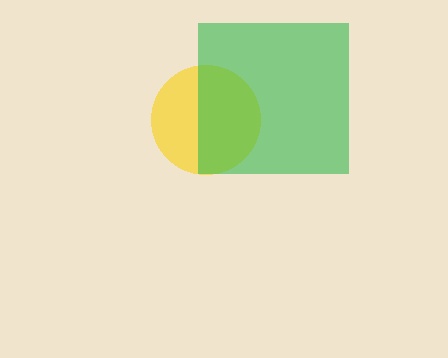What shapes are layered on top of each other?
The layered shapes are: a yellow circle, a green square.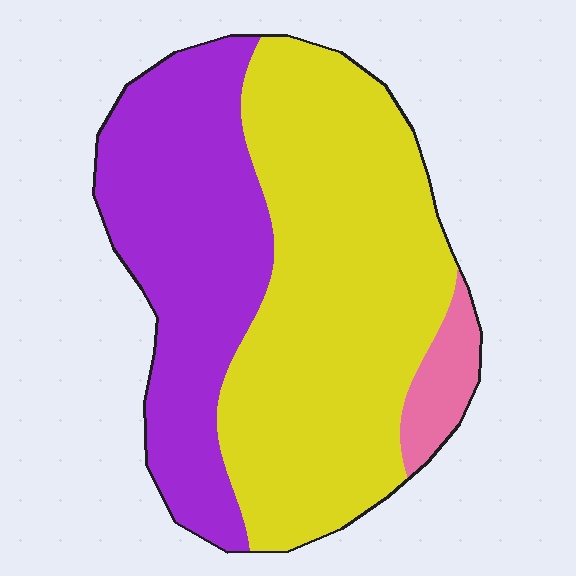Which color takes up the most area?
Yellow, at roughly 55%.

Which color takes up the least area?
Pink, at roughly 5%.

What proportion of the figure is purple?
Purple takes up about three eighths (3/8) of the figure.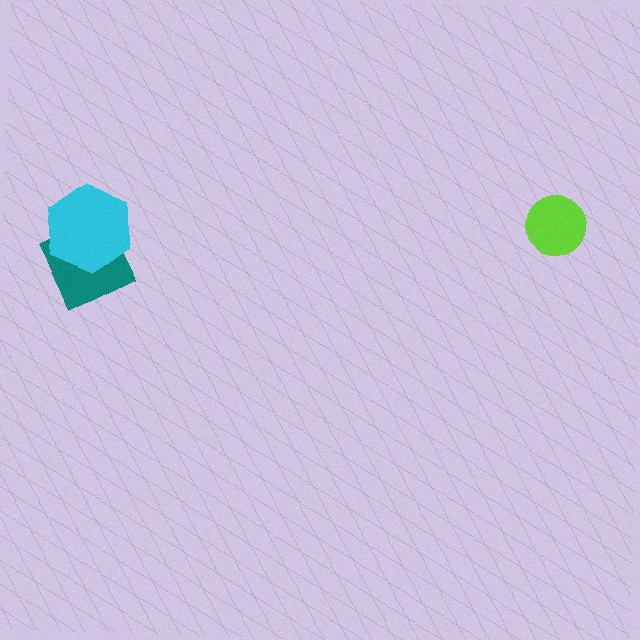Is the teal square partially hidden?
Yes, it is partially covered by another shape.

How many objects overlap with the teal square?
1 object overlaps with the teal square.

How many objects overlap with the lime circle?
0 objects overlap with the lime circle.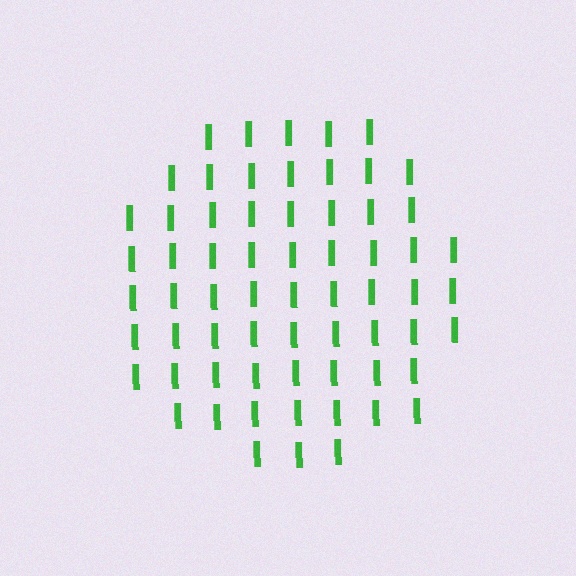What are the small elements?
The small elements are letter I's.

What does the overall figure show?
The overall figure shows a circle.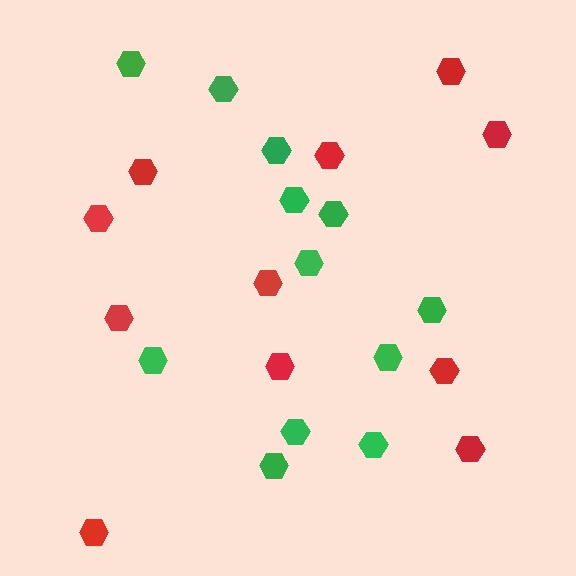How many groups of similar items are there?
There are 2 groups: one group of red hexagons (11) and one group of green hexagons (12).